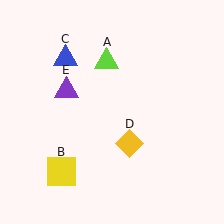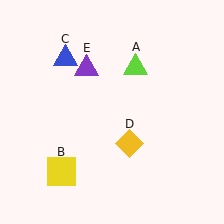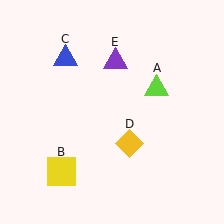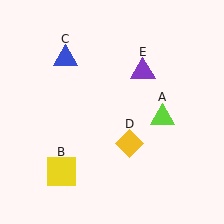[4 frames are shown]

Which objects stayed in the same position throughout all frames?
Yellow square (object B) and blue triangle (object C) and yellow diamond (object D) remained stationary.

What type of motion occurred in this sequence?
The lime triangle (object A), purple triangle (object E) rotated clockwise around the center of the scene.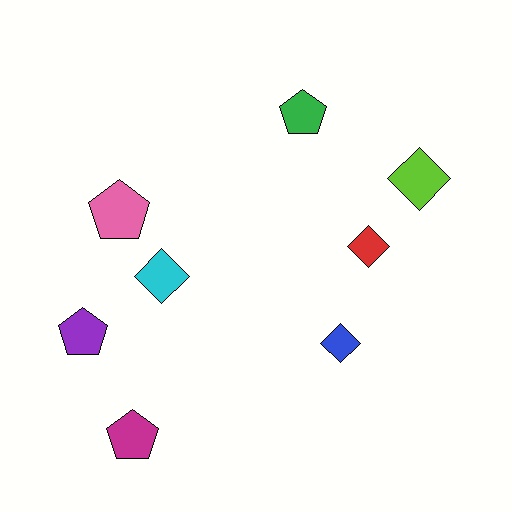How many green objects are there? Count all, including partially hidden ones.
There is 1 green object.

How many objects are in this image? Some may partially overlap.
There are 8 objects.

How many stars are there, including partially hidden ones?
There are no stars.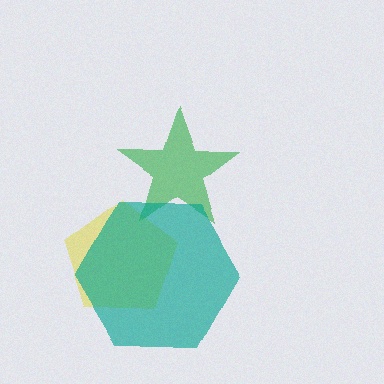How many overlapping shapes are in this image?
There are 3 overlapping shapes in the image.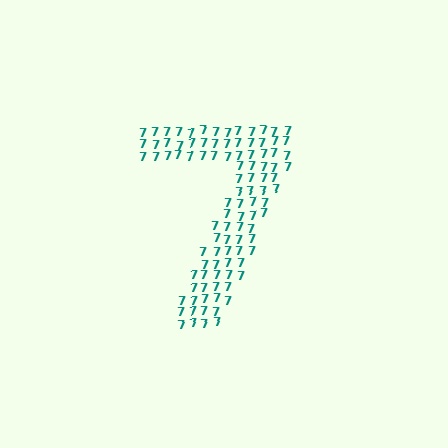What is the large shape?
The large shape is the digit 7.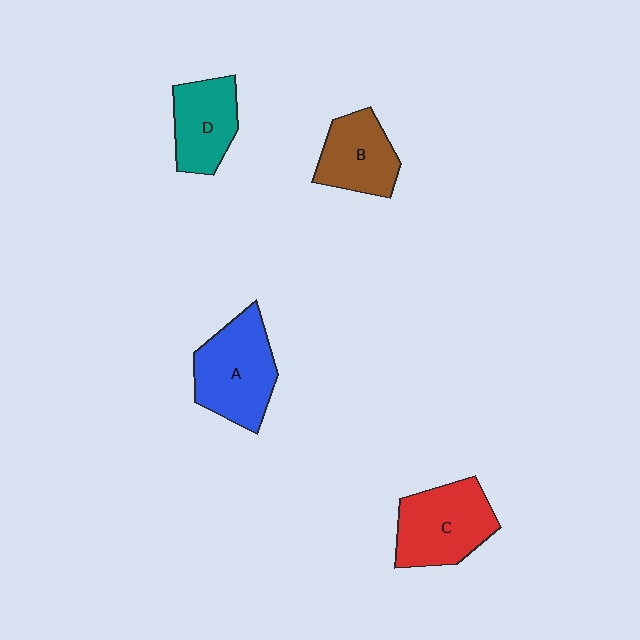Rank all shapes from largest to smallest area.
From largest to smallest: A (blue), C (red), D (teal), B (brown).